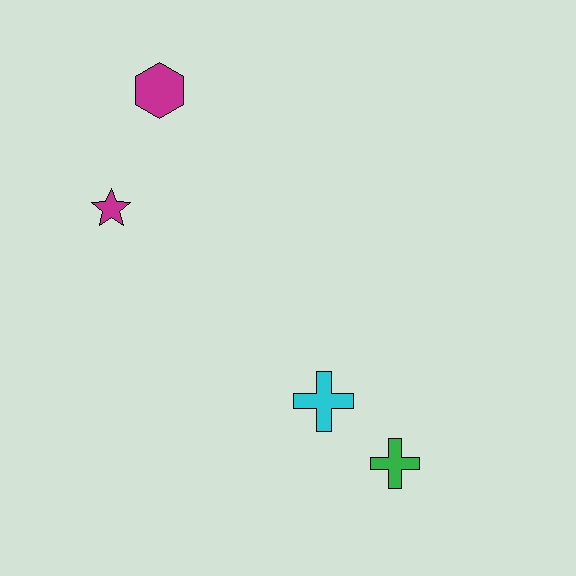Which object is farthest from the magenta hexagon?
The green cross is farthest from the magenta hexagon.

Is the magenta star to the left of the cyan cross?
Yes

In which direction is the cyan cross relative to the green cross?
The cyan cross is to the left of the green cross.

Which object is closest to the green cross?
The cyan cross is closest to the green cross.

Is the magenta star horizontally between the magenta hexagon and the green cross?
No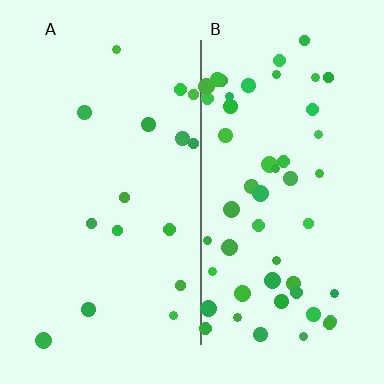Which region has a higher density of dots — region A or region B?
B (the right).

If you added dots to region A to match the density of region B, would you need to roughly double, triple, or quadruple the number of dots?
Approximately triple.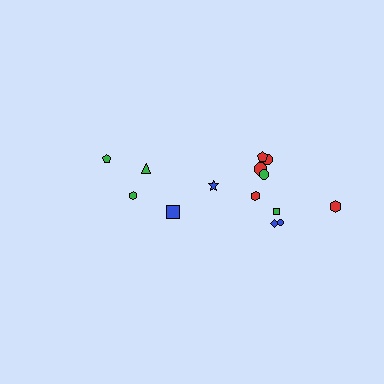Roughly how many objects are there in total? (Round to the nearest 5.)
Roughly 15 objects in total.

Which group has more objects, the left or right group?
The right group.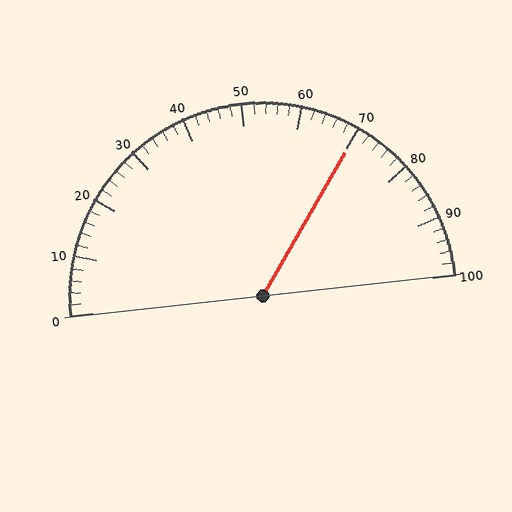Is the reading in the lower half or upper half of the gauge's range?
The reading is in the upper half of the range (0 to 100).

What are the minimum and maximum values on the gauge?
The gauge ranges from 0 to 100.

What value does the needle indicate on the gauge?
The needle indicates approximately 70.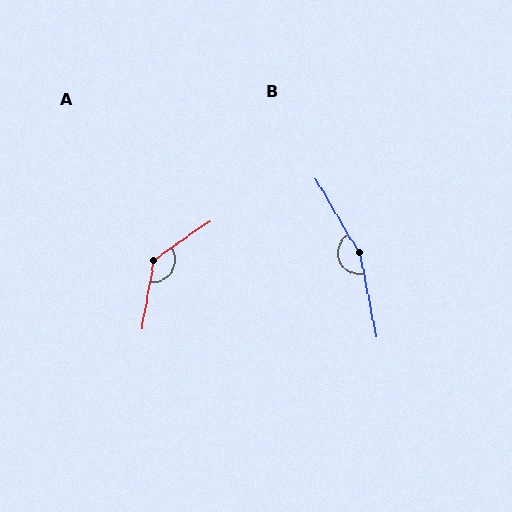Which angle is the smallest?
A, at approximately 134 degrees.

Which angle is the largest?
B, at approximately 161 degrees.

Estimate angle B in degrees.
Approximately 161 degrees.